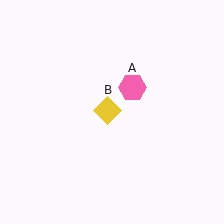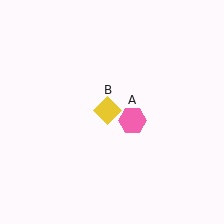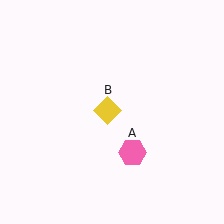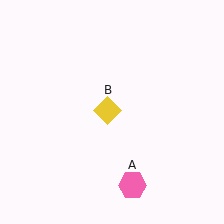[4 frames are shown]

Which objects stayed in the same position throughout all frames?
Yellow diamond (object B) remained stationary.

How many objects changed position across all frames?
1 object changed position: pink hexagon (object A).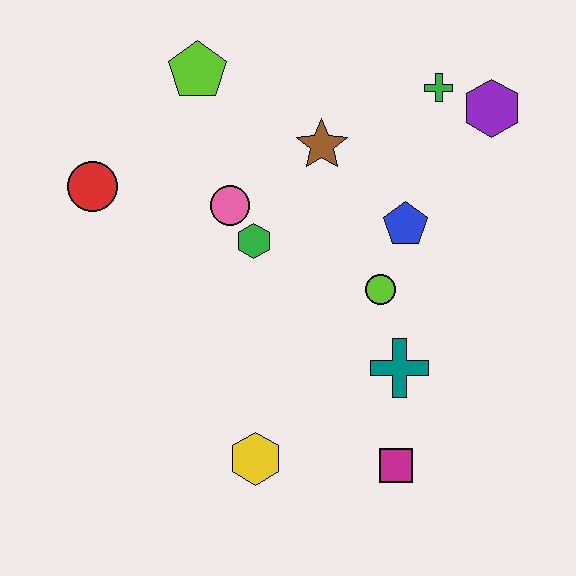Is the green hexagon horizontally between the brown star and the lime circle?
No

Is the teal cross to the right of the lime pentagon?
Yes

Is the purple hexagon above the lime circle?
Yes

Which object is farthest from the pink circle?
The magenta square is farthest from the pink circle.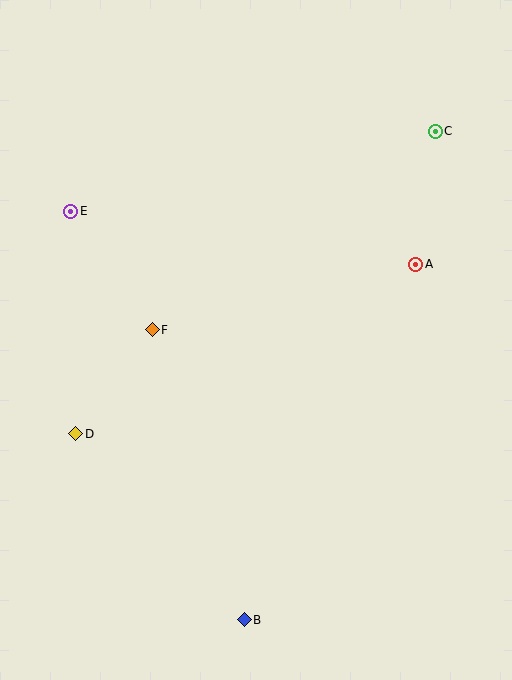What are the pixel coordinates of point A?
Point A is at (416, 264).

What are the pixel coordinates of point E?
Point E is at (71, 211).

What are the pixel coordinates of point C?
Point C is at (435, 131).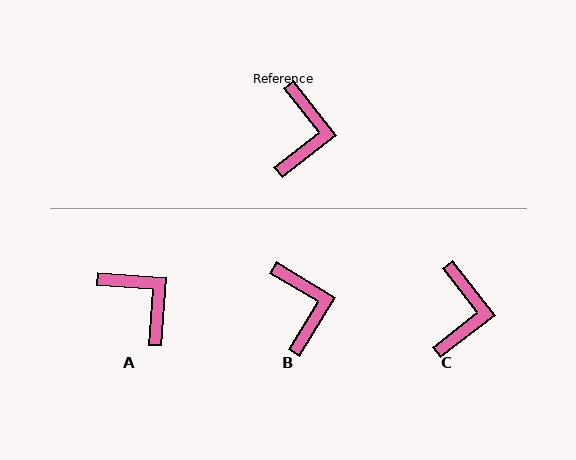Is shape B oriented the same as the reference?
No, it is off by about 21 degrees.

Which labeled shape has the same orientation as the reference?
C.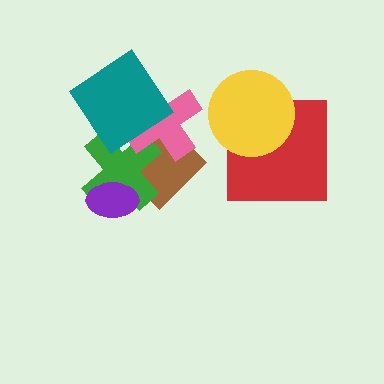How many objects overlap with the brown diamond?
4 objects overlap with the brown diamond.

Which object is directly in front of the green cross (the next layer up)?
The pink cross is directly in front of the green cross.